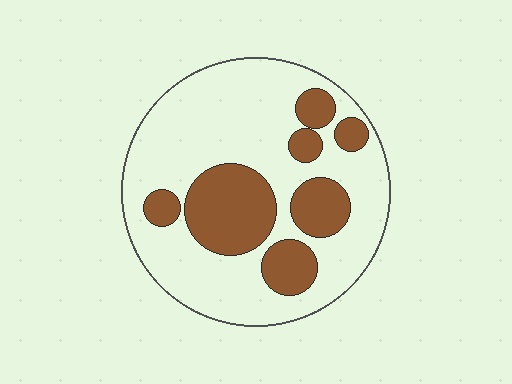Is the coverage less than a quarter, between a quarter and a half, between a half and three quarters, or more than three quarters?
Between a quarter and a half.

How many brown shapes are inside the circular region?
7.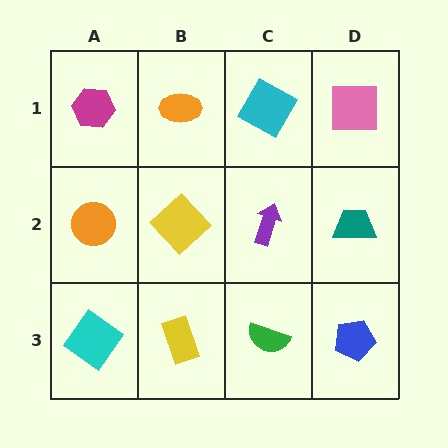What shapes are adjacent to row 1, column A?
An orange circle (row 2, column A), an orange ellipse (row 1, column B).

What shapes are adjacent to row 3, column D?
A teal trapezoid (row 2, column D), a green semicircle (row 3, column C).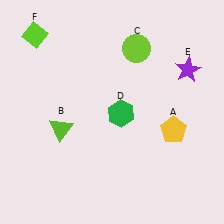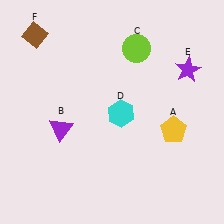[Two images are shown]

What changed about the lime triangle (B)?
In Image 1, B is lime. In Image 2, it changed to purple.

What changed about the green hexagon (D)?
In Image 1, D is green. In Image 2, it changed to cyan.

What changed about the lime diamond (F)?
In Image 1, F is lime. In Image 2, it changed to brown.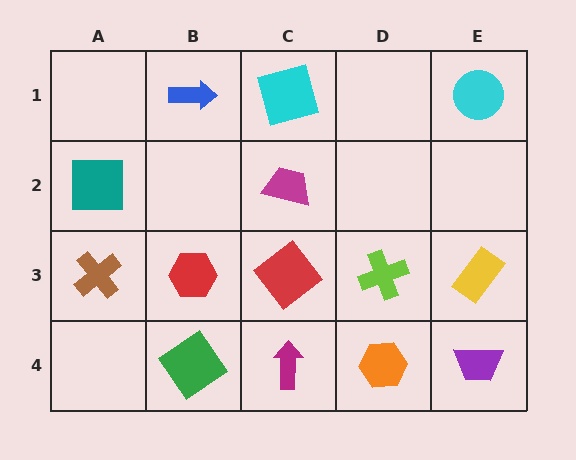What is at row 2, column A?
A teal square.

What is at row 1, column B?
A blue arrow.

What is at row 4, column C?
A magenta arrow.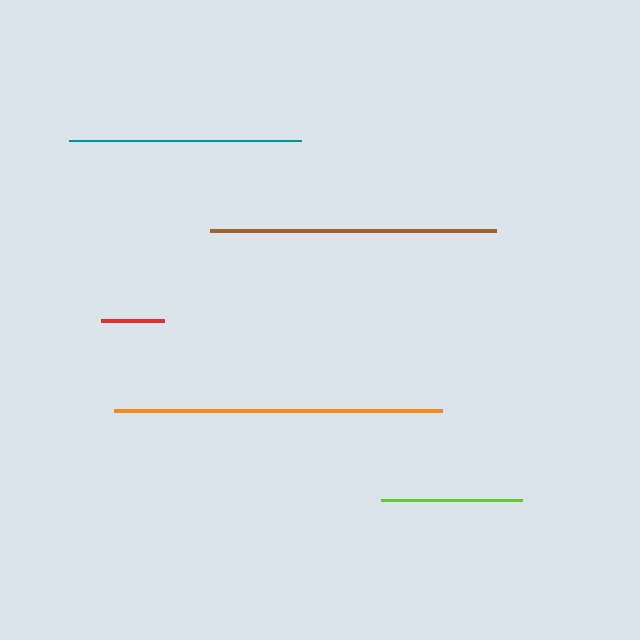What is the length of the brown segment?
The brown segment is approximately 286 pixels long.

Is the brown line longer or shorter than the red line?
The brown line is longer than the red line.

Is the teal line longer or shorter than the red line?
The teal line is longer than the red line.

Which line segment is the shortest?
The red line is the shortest at approximately 63 pixels.